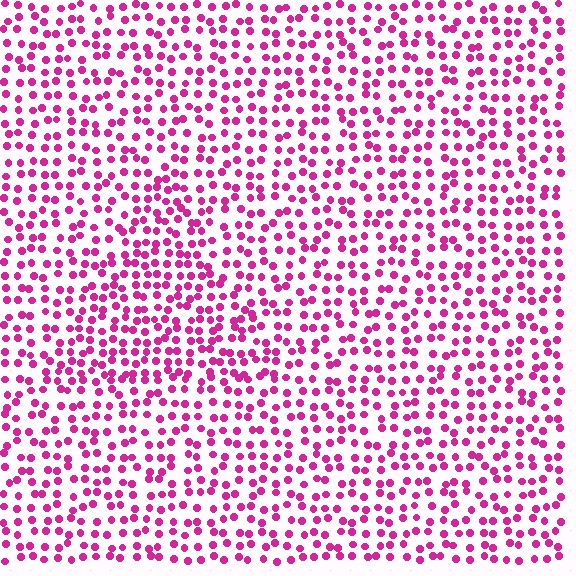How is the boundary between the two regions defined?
The boundary is defined by a change in element density (approximately 1.4x ratio). All elements are the same color, size, and shape.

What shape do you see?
I see a triangle.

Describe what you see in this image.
The image contains small magenta elements arranged at two different densities. A triangle-shaped region is visible where the elements are more densely packed than the surrounding area.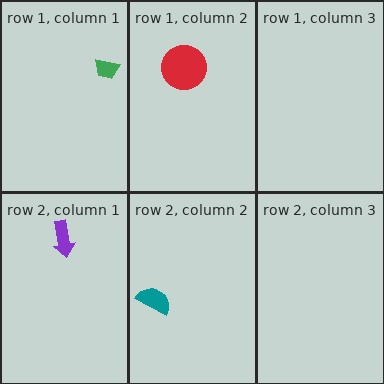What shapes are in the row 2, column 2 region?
The teal semicircle.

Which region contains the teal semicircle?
The row 2, column 2 region.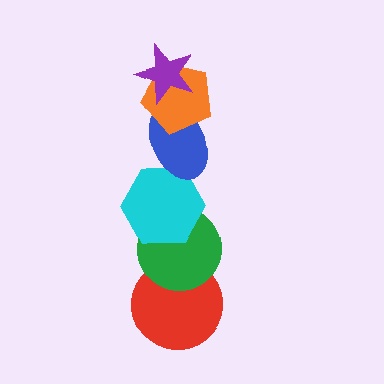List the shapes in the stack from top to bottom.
From top to bottom: the purple star, the orange pentagon, the blue ellipse, the cyan hexagon, the green circle, the red circle.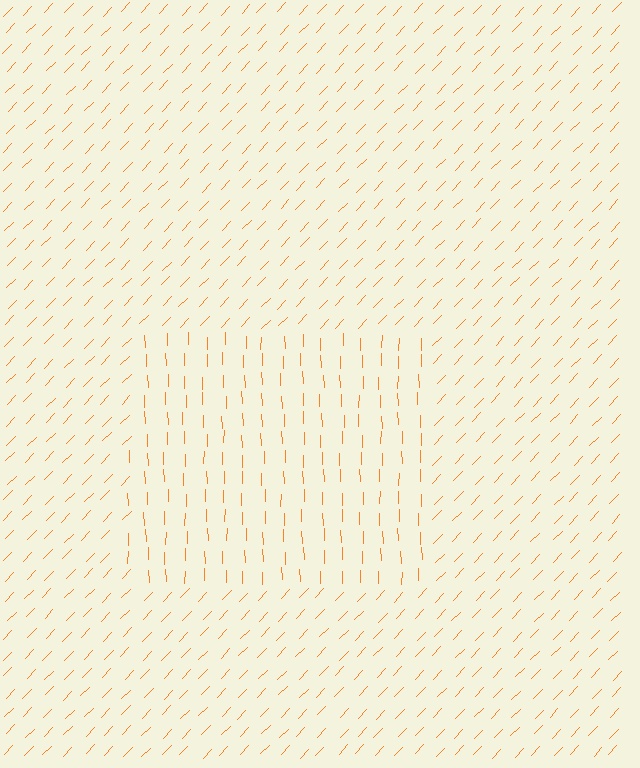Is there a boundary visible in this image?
Yes, there is a texture boundary formed by a change in line orientation.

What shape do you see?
I see a rectangle.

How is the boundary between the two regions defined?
The boundary is defined purely by a change in line orientation (approximately 45 degrees difference). All lines are the same color and thickness.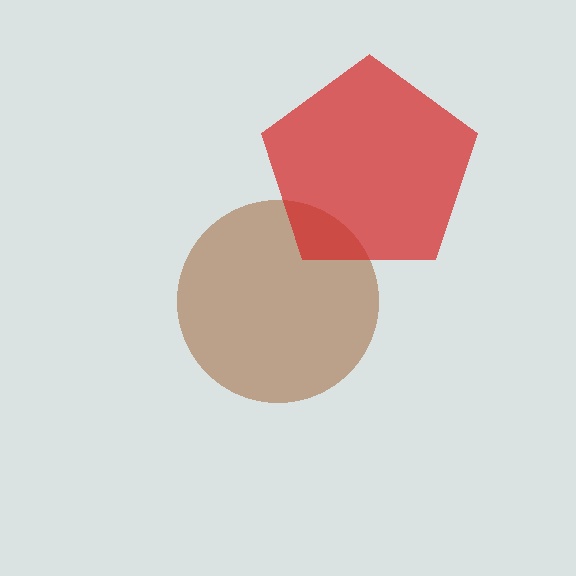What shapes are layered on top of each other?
The layered shapes are: a brown circle, a red pentagon.